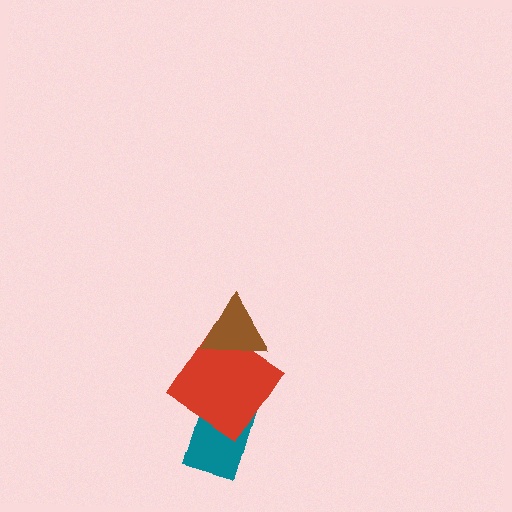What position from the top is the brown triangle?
The brown triangle is 1st from the top.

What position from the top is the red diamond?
The red diamond is 2nd from the top.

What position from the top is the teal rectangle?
The teal rectangle is 3rd from the top.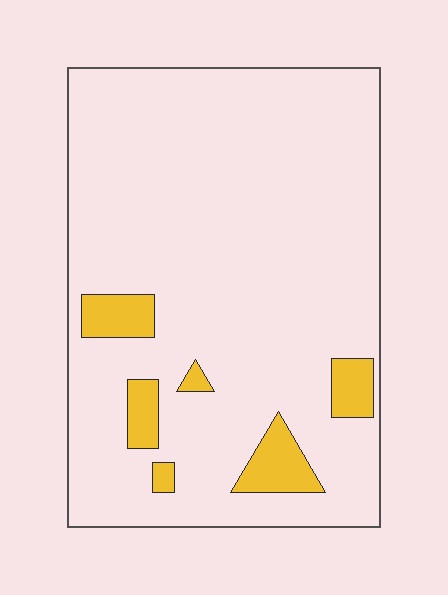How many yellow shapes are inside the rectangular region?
6.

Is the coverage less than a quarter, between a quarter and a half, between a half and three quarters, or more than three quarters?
Less than a quarter.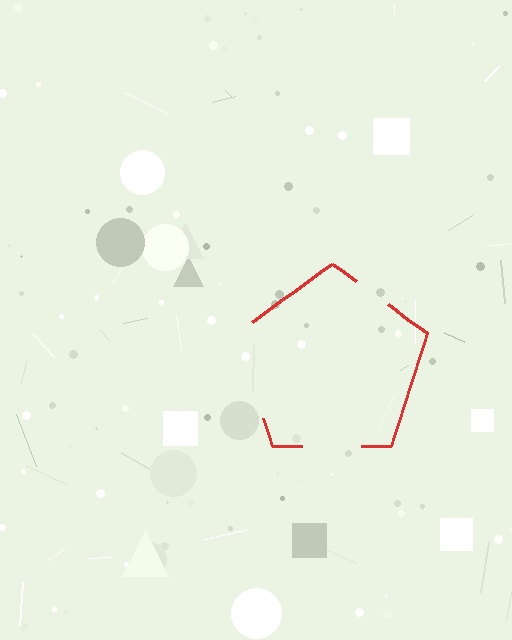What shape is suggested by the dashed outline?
The dashed outline suggests a pentagon.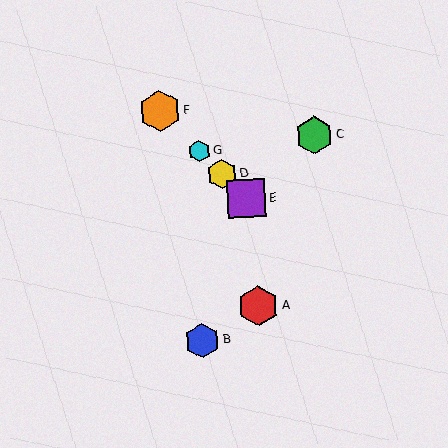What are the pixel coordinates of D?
Object D is at (222, 174).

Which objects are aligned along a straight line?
Objects D, E, F, G are aligned along a straight line.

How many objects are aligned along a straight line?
4 objects (D, E, F, G) are aligned along a straight line.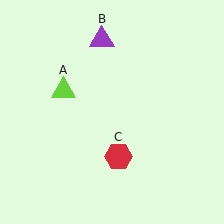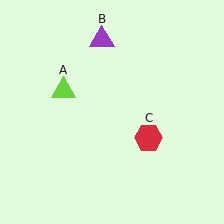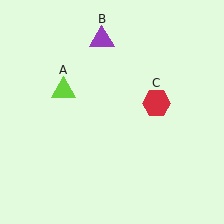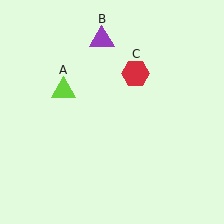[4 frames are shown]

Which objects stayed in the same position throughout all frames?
Lime triangle (object A) and purple triangle (object B) remained stationary.